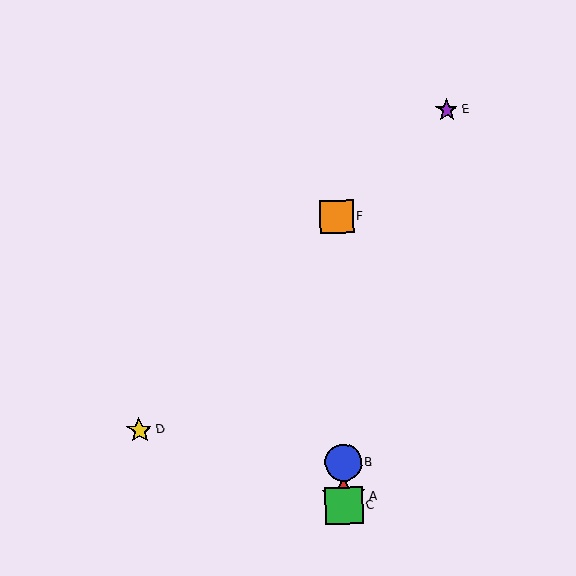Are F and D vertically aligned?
No, F is at x≈337 and D is at x≈139.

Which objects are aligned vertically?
Objects A, B, C, F are aligned vertically.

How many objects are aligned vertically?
4 objects (A, B, C, F) are aligned vertically.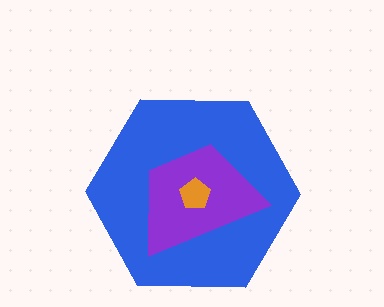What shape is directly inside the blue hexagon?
The purple trapezoid.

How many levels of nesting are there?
3.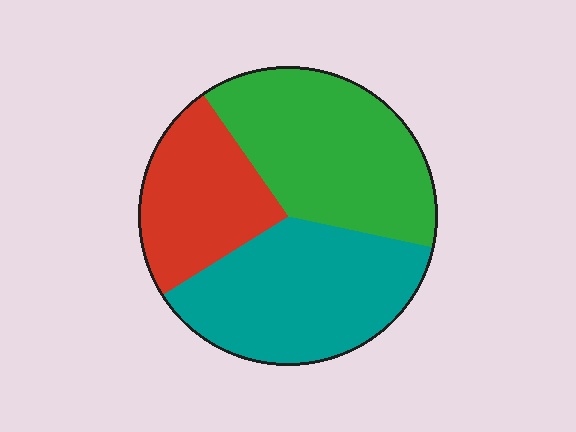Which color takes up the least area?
Red, at roughly 25%.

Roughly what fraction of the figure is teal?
Teal covers 38% of the figure.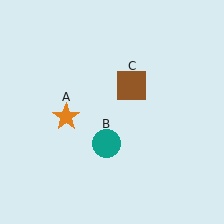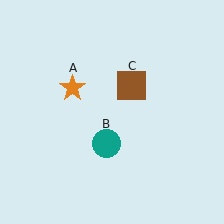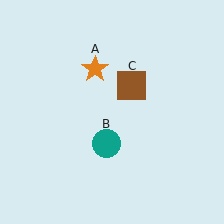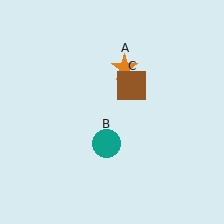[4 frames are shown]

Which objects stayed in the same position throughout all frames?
Teal circle (object B) and brown square (object C) remained stationary.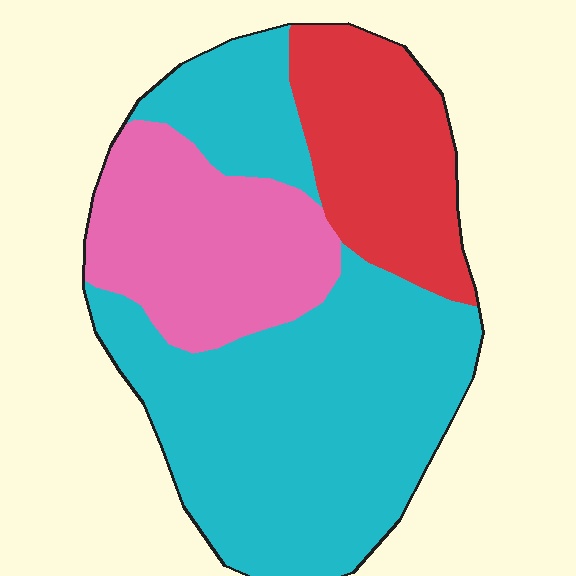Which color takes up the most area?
Cyan, at roughly 55%.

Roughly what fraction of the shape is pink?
Pink covers about 25% of the shape.